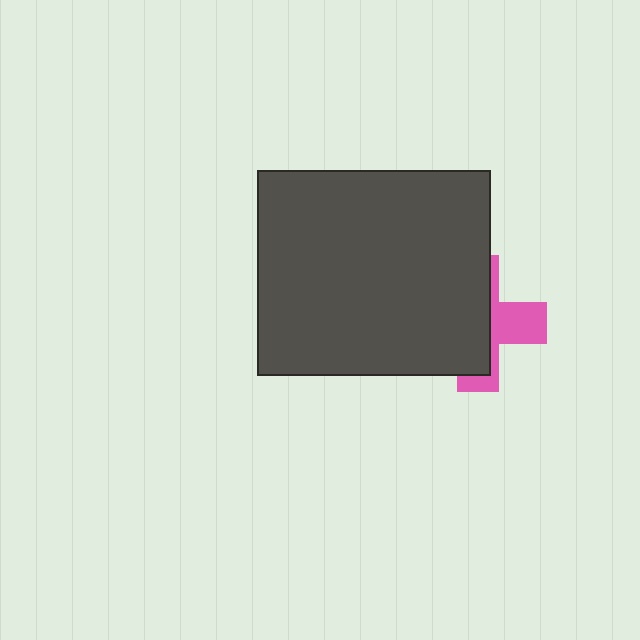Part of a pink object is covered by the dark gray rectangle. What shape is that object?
It is a cross.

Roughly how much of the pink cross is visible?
A small part of it is visible (roughly 37%).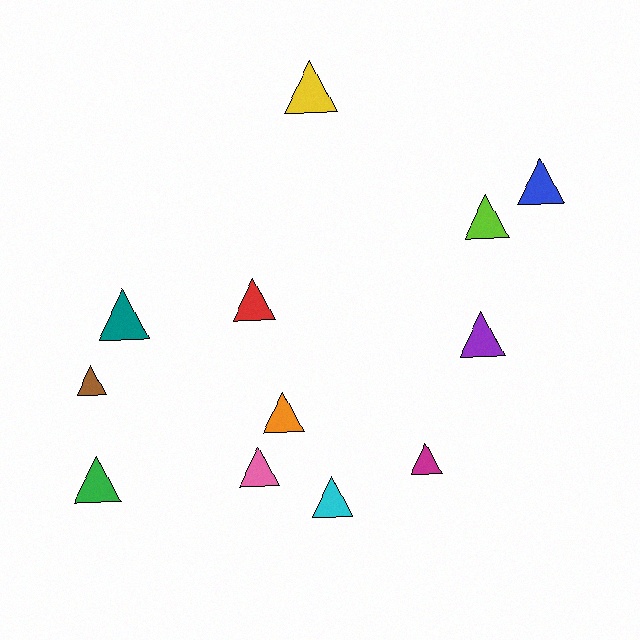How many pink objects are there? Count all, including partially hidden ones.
There is 1 pink object.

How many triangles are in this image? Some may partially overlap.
There are 12 triangles.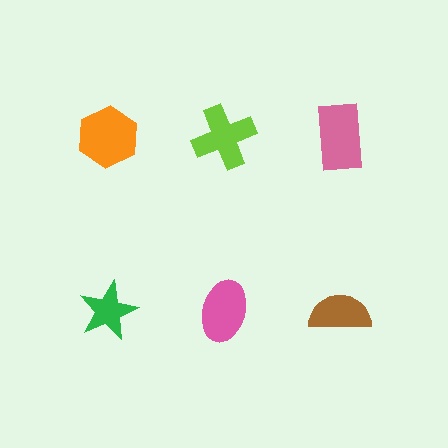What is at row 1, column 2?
A lime cross.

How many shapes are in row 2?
3 shapes.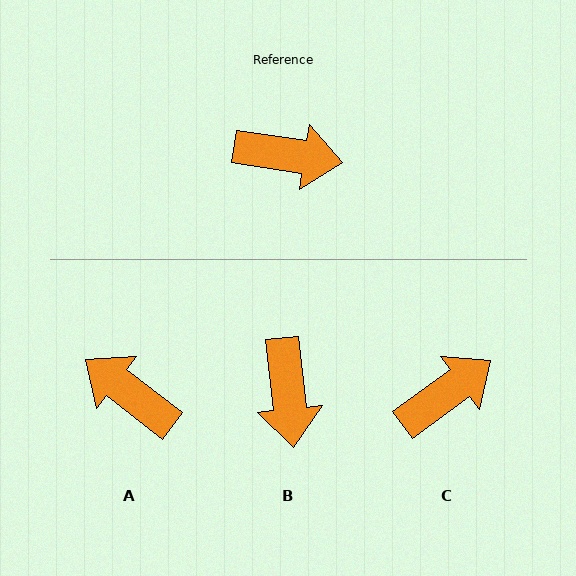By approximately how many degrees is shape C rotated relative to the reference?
Approximately 45 degrees counter-clockwise.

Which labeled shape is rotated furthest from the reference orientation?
A, about 151 degrees away.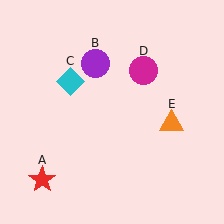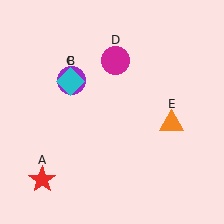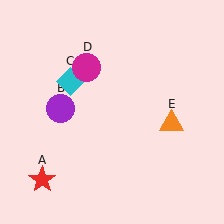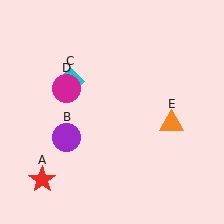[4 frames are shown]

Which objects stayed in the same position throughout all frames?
Red star (object A) and cyan diamond (object C) and orange triangle (object E) remained stationary.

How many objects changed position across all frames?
2 objects changed position: purple circle (object B), magenta circle (object D).